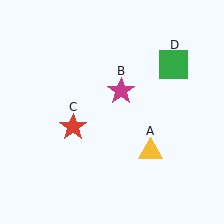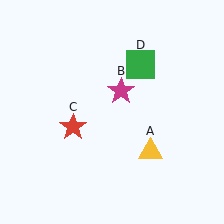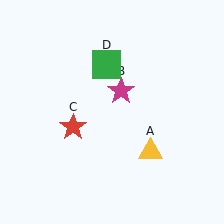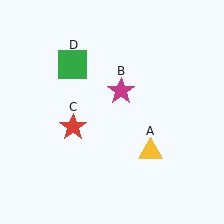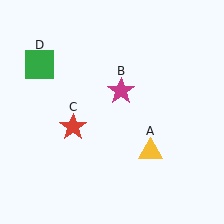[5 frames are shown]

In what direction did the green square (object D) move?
The green square (object D) moved left.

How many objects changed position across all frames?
1 object changed position: green square (object D).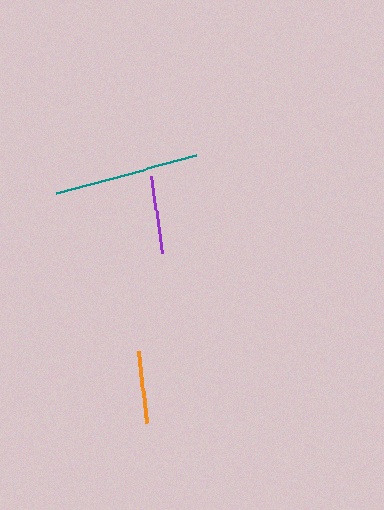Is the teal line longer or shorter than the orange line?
The teal line is longer than the orange line.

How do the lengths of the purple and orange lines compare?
The purple and orange lines are approximately the same length.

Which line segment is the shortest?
The orange line is the shortest at approximately 72 pixels.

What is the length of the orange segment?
The orange segment is approximately 72 pixels long.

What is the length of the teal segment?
The teal segment is approximately 144 pixels long.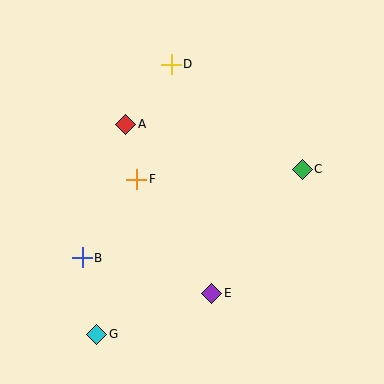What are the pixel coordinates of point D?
Point D is at (171, 64).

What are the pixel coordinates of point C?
Point C is at (302, 169).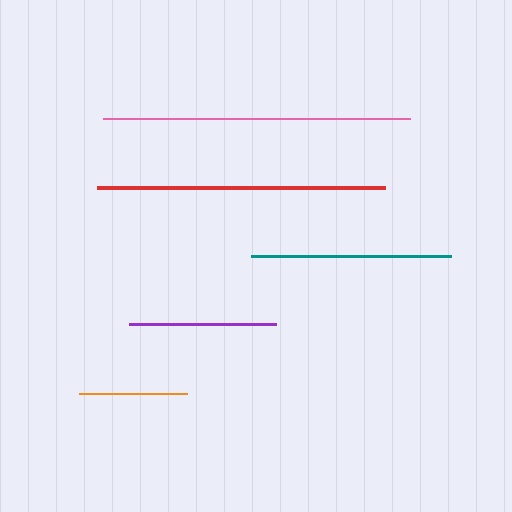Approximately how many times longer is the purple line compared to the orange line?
The purple line is approximately 1.4 times the length of the orange line.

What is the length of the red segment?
The red segment is approximately 289 pixels long.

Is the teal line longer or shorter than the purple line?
The teal line is longer than the purple line.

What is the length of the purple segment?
The purple segment is approximately 147 pixels long.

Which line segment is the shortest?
The orange line is the shortest at approximately 108 pixels.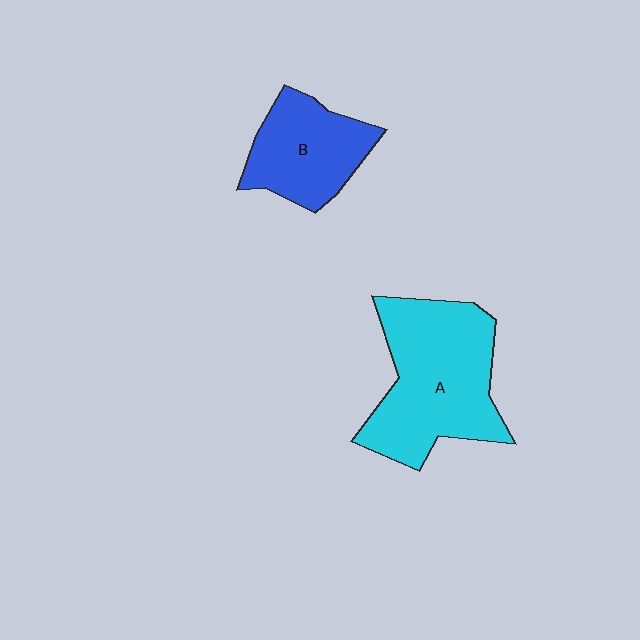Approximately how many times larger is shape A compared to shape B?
Approximately 1.6 times.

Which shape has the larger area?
Shape A (cyan).